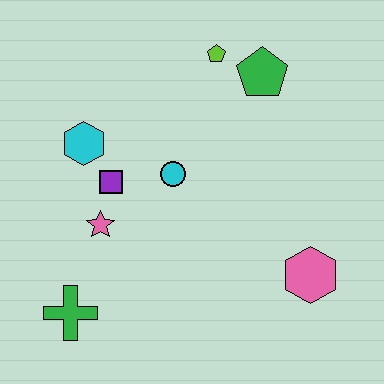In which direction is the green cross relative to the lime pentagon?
The green cross is below the lime pentagon.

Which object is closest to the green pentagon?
The lime pentagon is closest to the green pentagon.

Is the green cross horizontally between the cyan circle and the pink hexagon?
No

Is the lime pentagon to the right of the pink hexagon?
No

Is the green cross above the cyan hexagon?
No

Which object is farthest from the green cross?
The green pentagon is farthest from the green cross.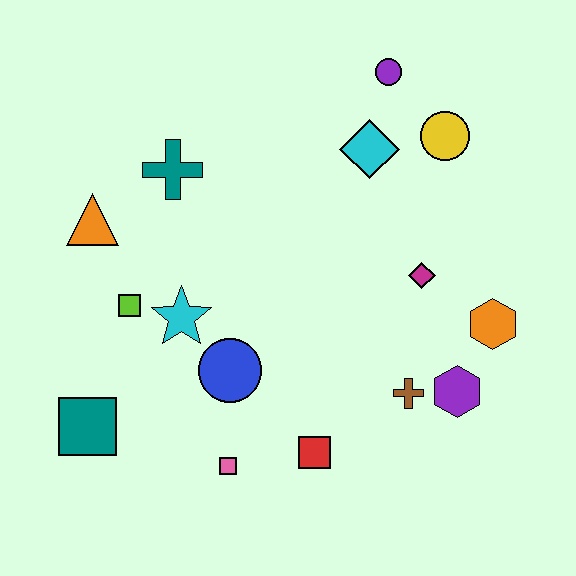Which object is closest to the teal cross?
The orange triangle is closest to the teal cross.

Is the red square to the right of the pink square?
Yes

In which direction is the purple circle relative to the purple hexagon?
The purple circle is above the purple hexagon.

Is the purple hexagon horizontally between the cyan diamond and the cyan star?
No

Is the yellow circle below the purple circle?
Yes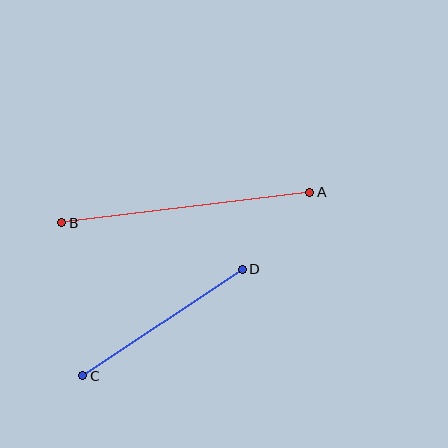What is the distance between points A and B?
The distance is approximately 249 pixels.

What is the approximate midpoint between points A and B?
The midpoint is at approximately (186, 207) pixels.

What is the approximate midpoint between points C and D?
The midpoint is at approximately (162, 323) pixels.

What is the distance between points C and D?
The distance is approximately 192 pixels.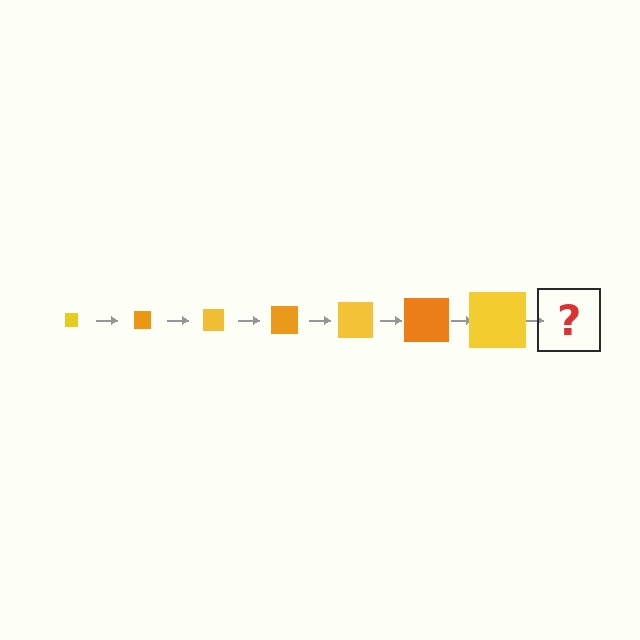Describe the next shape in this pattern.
It should be an orange square, larger than the previous one.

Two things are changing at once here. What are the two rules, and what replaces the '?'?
The two rules are that the square grows larger each step and the color cycles through yellow and orange. The '?' should be an orange square, larger than the previous one.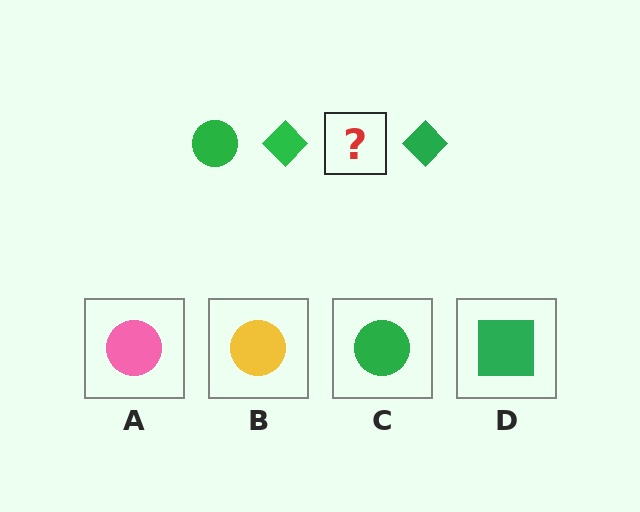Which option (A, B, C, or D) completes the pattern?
C.